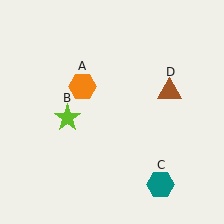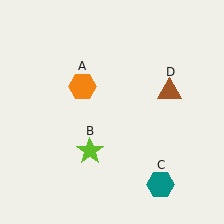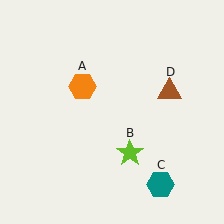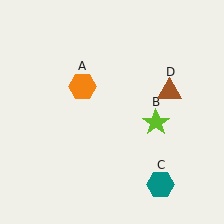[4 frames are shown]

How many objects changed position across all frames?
1 object changed position: lime star (object B).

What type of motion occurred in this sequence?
The lime star (object B) rotated counterclockwise around the center of the scene.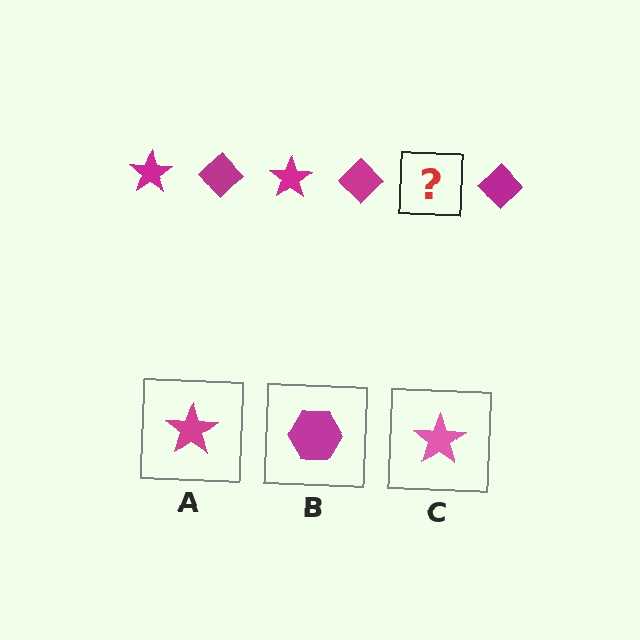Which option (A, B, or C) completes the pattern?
A.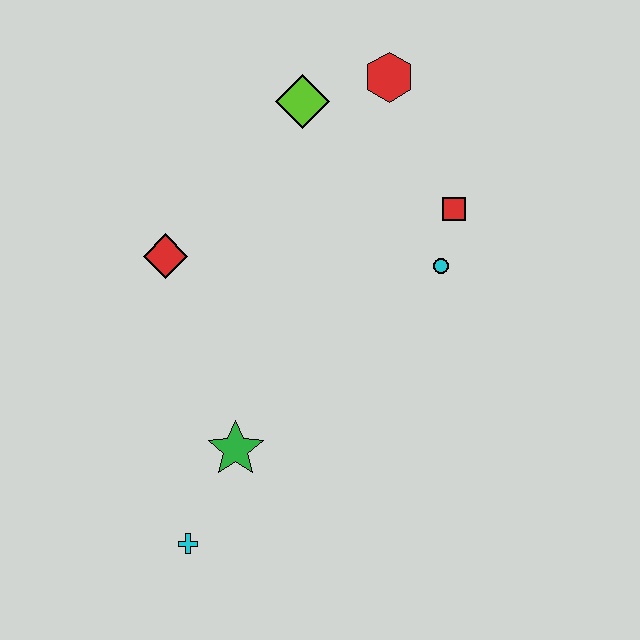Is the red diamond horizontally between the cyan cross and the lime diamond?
No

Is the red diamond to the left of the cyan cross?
Yes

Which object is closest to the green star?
The cyan cross is closest to the green star.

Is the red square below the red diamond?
No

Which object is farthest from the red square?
The cyan cross is farthest from the red square.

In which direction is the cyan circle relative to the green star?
The cyan circle is to the right of the green star.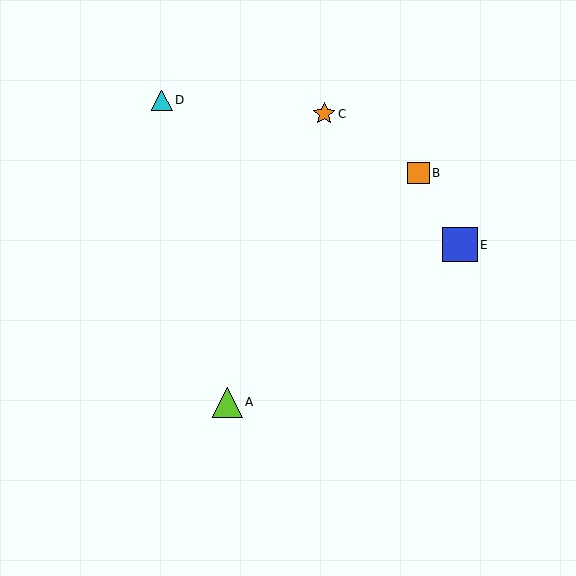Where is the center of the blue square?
The center of the blue square is at (460, 245).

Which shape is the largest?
The blue square (labeled E) is the largest.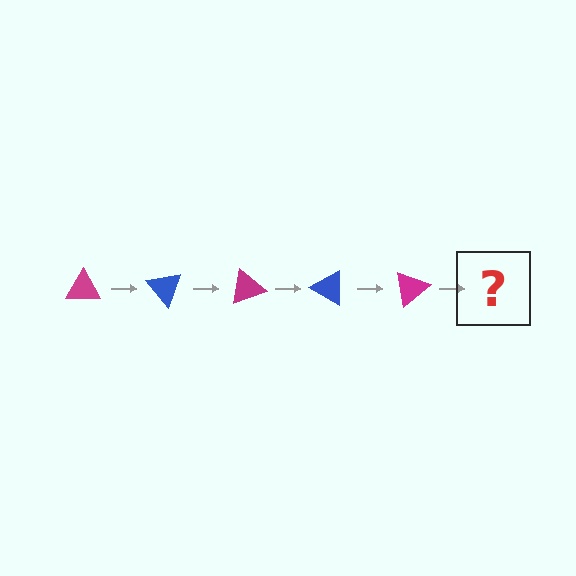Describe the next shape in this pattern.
It should be a blue triangle, rotated 250 degrees from the start.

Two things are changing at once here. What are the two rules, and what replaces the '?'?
The two rules are that it rotates 50 degrees each step and the color cycles through magenta and blue. The '?' should be a blue triangle, rotated 250 degrees from the start.